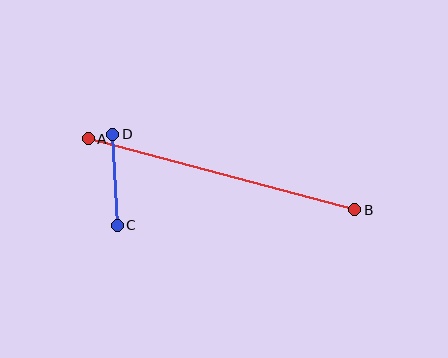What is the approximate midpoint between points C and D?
The midpoint is at approximately (115, 180) pixels.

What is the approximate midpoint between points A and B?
The midpoint is at approximately (221, 174) pixels.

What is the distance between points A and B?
The distance is approximately 276 pixels.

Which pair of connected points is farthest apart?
Points A and B are farthest apart.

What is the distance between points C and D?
The distance is approximately 91 pixels.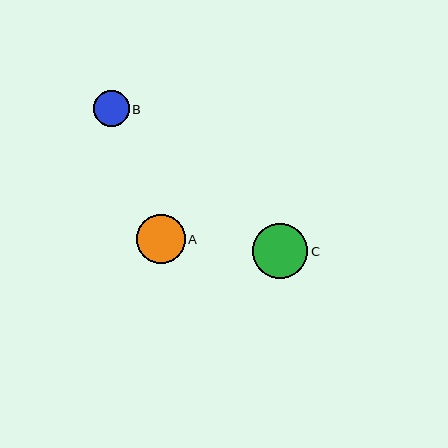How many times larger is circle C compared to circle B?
Circle C is approximately 1.6 times the size of circle B.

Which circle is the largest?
Circle C is the largest with a size of approximately 55 pixels.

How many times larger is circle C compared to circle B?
Circle C is approximately 1.6 times the size of circle B.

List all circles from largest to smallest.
From largest to smallest: C, A, B.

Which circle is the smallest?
Circle B is the smallest with a size of approximately 36 pixels.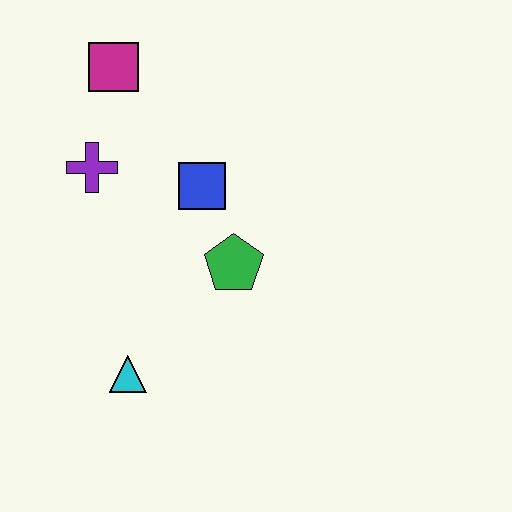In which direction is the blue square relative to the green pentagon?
The blue square is above the green pentagon.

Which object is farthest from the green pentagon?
The magenta square is farthest from the green pentagon.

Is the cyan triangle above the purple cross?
No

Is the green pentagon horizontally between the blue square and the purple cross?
No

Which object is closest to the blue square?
The green pentagon is closest to the blue square.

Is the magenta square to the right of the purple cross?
Yes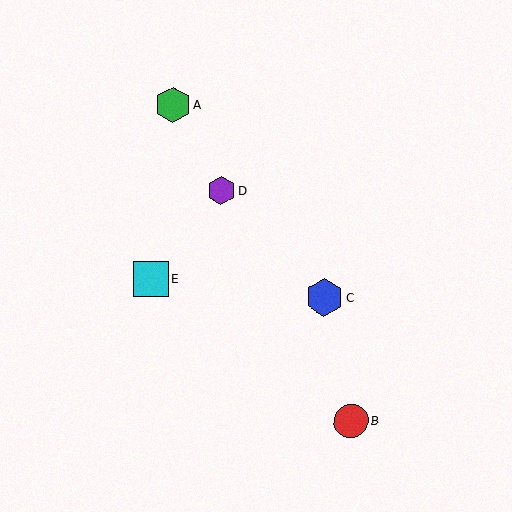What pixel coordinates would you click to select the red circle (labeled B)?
Click at (351, 421) to select the red circle B.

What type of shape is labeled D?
Shape D is a purple hexagon.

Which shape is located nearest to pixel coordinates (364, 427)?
The red circle (labeled B) at (351, 421) is nearest to that location.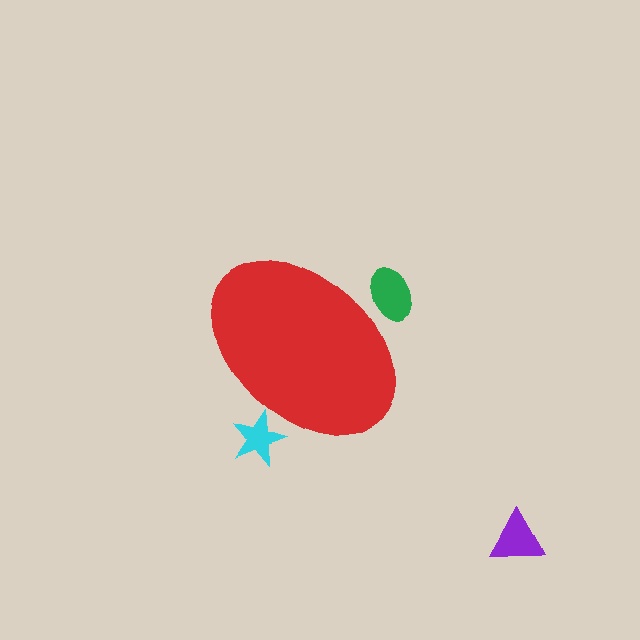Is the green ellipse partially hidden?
Yes, the green ellipse is partially hidden behind the red ellipse.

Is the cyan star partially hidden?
Yes, the cyan star is partially hidden behind the red ellipse.